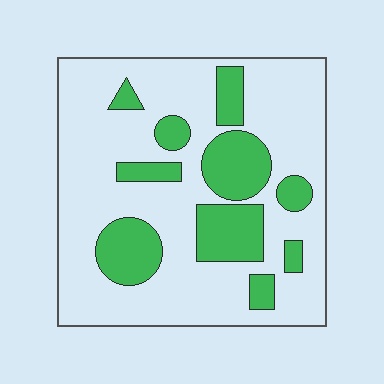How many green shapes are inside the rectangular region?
10.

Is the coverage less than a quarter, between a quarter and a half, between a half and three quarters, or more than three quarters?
Between a quarter and a half.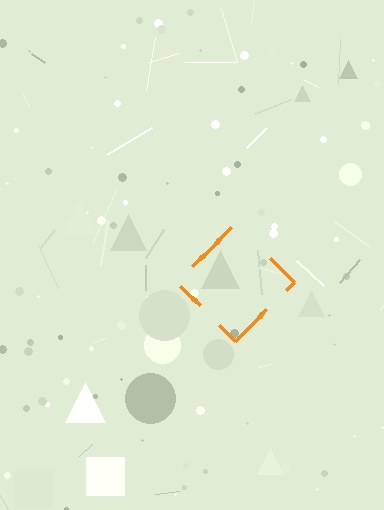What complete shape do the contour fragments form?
The contour fragments form a diamond.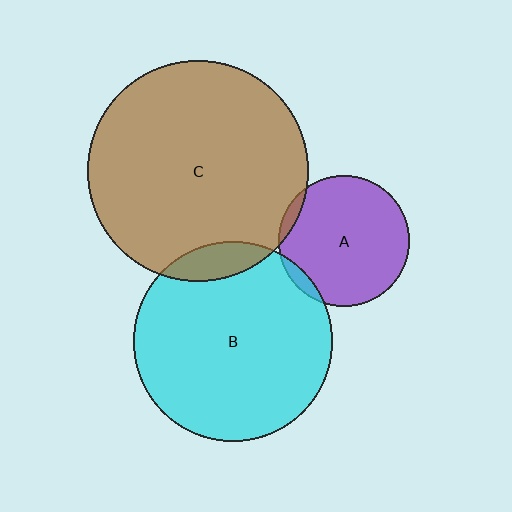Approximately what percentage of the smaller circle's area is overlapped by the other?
Approximately 5%.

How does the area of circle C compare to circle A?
Approximately 2.9 times.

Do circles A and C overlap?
Yes.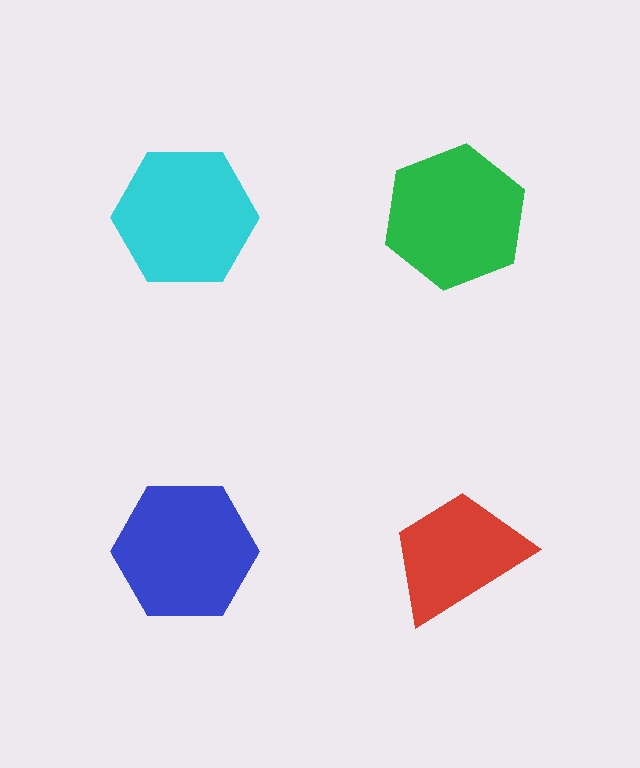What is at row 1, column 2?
A green hexagon.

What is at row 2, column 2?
A red trapezoid.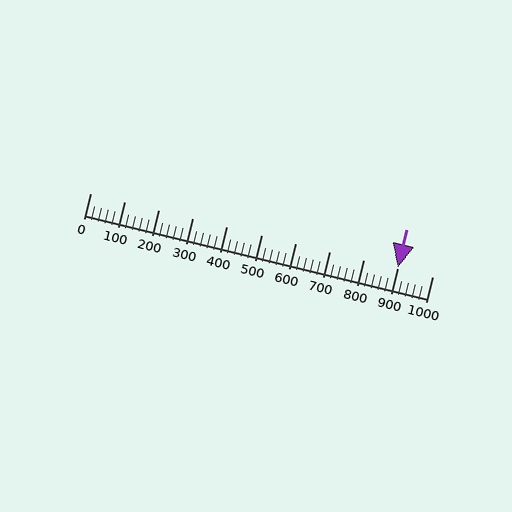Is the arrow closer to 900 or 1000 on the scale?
The arrow is closer to 900.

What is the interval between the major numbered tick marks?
The major tick marks are spaced 100 units apart.